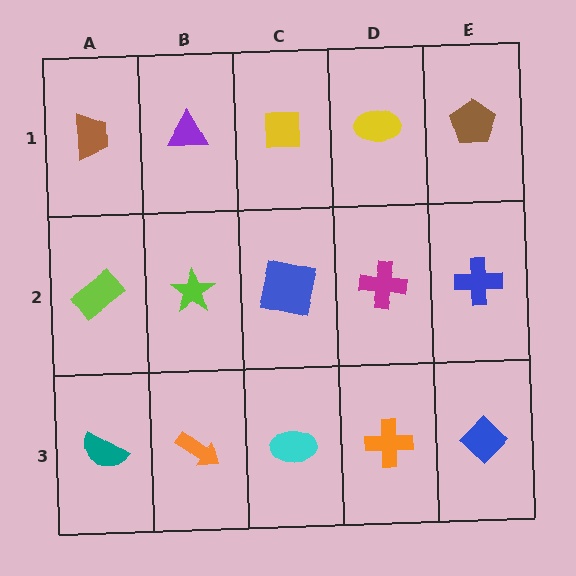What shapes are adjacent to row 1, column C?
A blue square (row 2, column C), a purple triangle (row 1, column B), a yellow ellipse (row 1, column D).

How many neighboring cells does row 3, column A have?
2.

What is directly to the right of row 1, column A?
A purple triangle.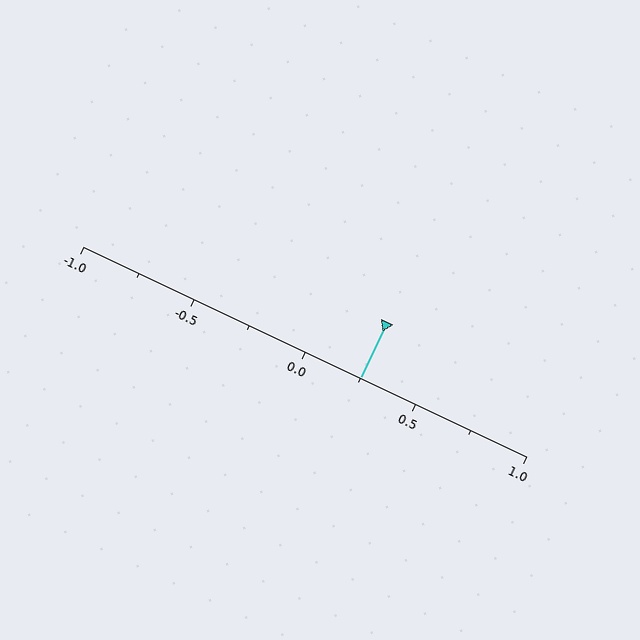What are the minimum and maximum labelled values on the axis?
The axis runs from -1.0 to 1.0.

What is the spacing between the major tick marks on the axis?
The major ticks are spaced 0.5 apart.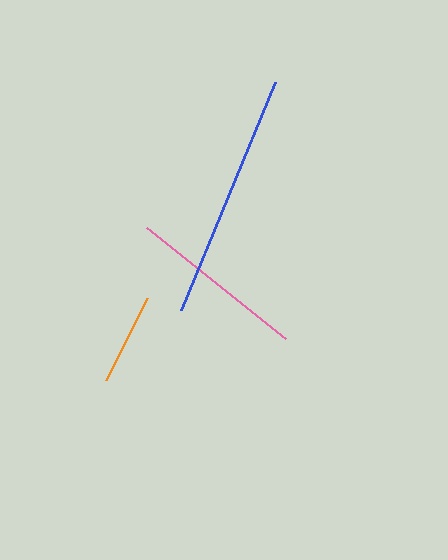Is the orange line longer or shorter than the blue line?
The blue line is longer than the orange line.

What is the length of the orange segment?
The orange segment is approximately 91 pixels long.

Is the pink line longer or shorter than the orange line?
The pink line is longer than the orange line.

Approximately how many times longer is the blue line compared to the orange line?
The blue line is approximately 2.7 times the length of the orange line.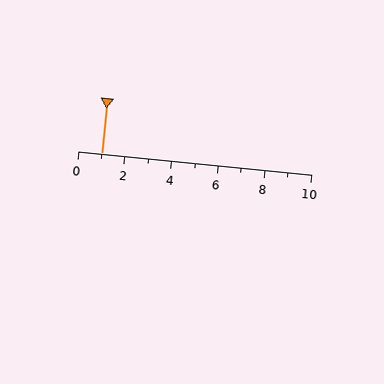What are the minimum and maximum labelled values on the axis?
The axis runs from 0 to 10.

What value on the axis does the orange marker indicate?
The marker indicates approximately 1.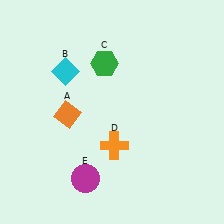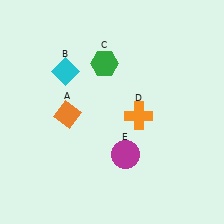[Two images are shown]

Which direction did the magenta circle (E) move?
The magenta circle (E) moved right.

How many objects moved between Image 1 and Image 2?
2 objects moved between the two images.